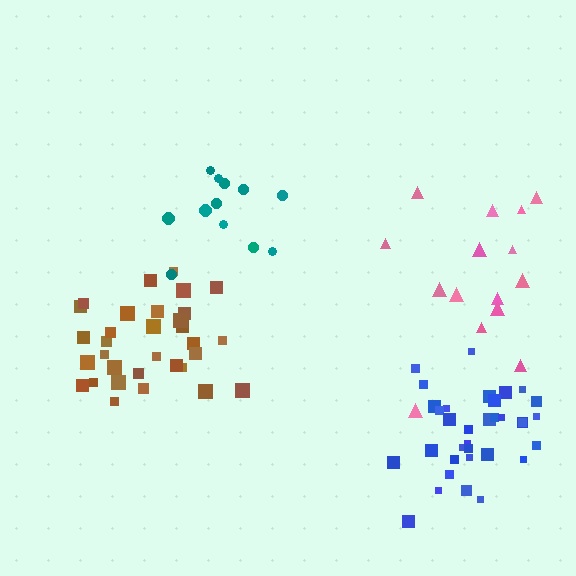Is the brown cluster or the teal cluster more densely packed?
Brown.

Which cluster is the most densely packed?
Blue.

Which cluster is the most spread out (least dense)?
Pink.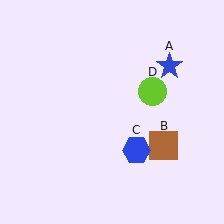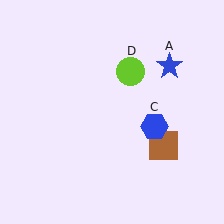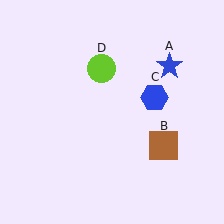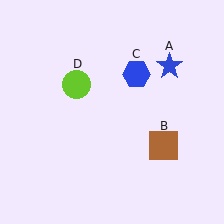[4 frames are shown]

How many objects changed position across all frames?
2 objects changed position: blue hexagon (object C), lime circle (object D).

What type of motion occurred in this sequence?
The blue hexagon (object C), lime circle (object D) rotated counterclockwise around the center of the scene.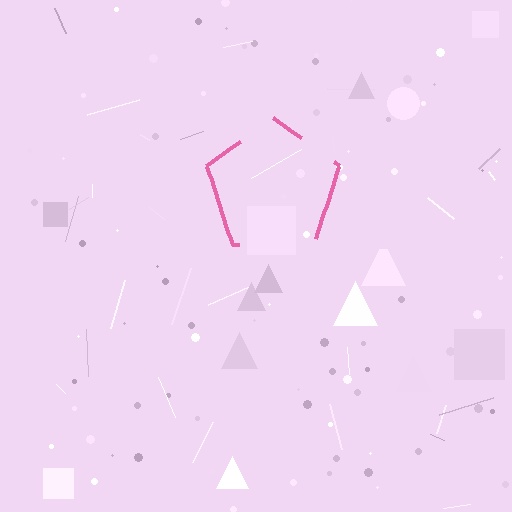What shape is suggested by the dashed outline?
The dashed outline suggests a pentagon.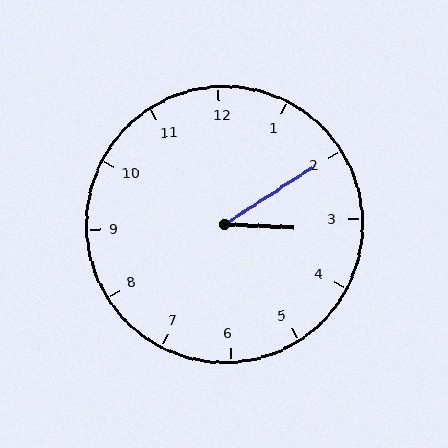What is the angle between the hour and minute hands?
Approximately 35 degrees.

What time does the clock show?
3:10.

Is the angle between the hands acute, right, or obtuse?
It is acute.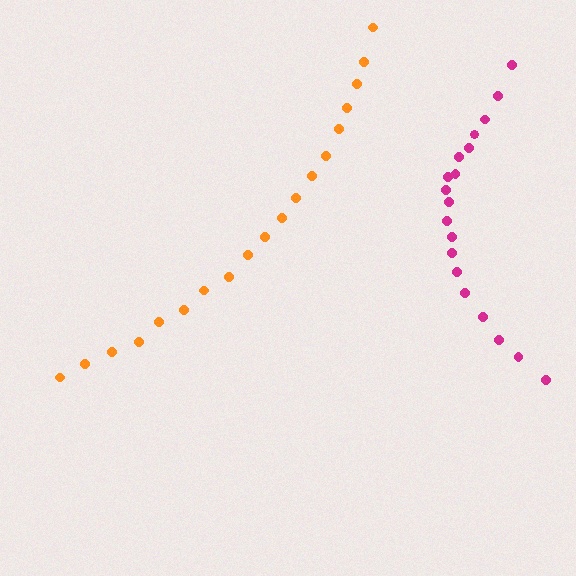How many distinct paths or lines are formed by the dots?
There are 2 distinct paths.